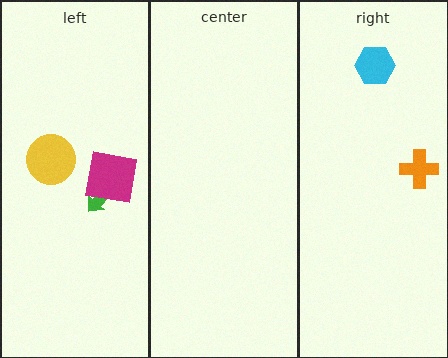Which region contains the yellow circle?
The left region.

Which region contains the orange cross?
The right region.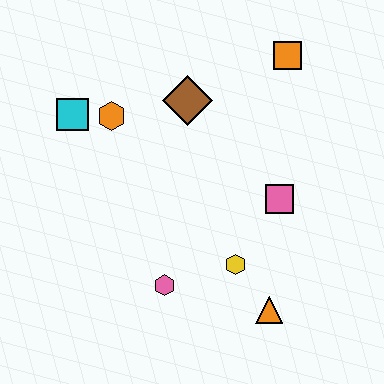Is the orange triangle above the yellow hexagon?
No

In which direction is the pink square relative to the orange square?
The pink square is below the orange square.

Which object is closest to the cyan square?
The orange hexagon is closest to the cyan square.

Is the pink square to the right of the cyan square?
Yes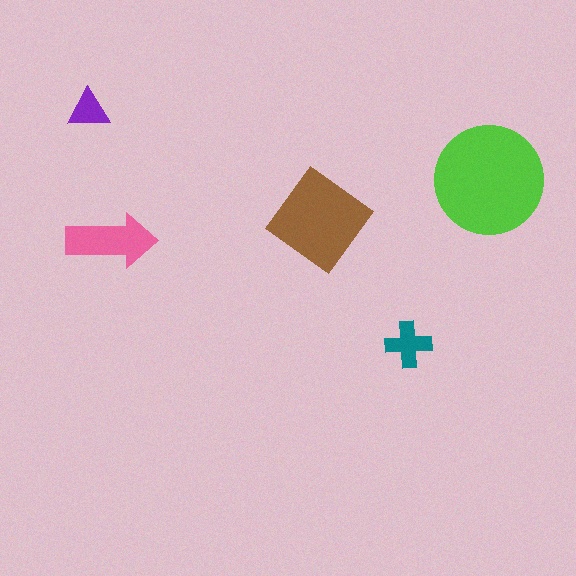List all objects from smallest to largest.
The purple triangle, the teal cross, the pink arrow, the brown diamond, the lime circle.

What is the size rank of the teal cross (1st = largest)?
4th.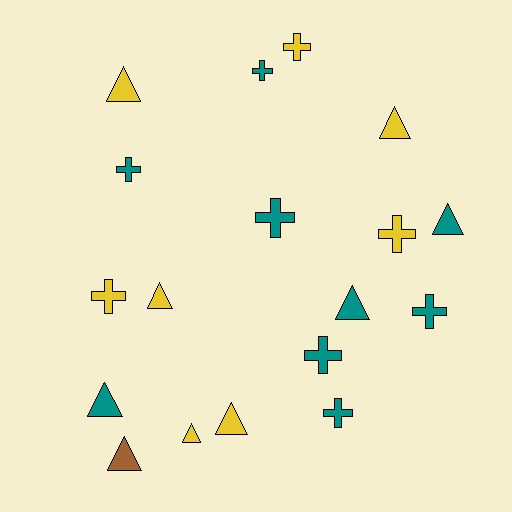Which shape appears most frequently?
Triangle, with 9 objects.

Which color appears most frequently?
Teal, with 9 objects.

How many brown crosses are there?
There are no brown crosses.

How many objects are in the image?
There are 18 objects.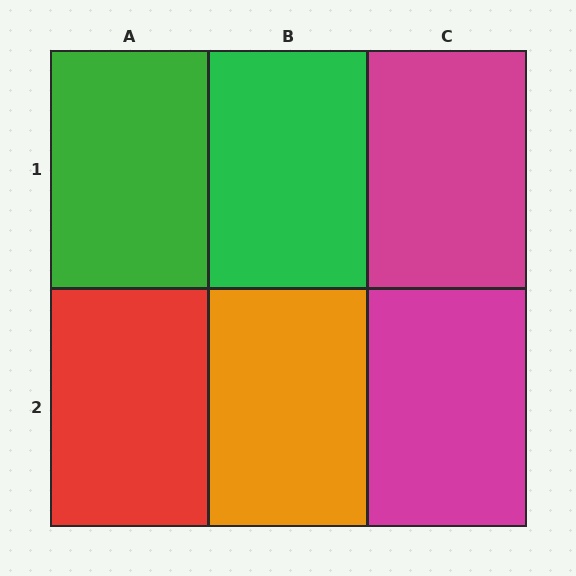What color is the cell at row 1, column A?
Green.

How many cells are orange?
1 cell is orange.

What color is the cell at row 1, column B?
Green.